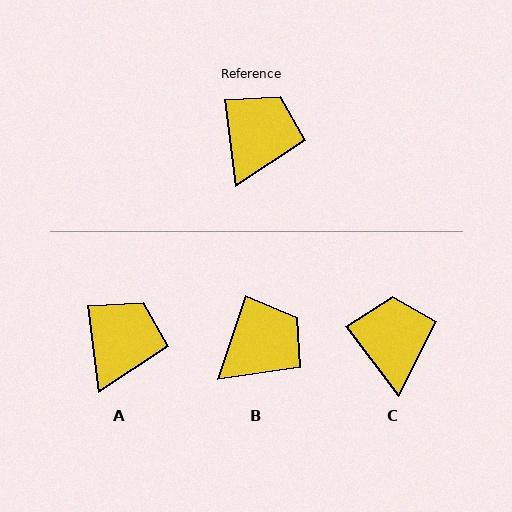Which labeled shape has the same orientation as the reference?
A.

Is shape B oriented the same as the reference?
No, it is off by about 26 degrees.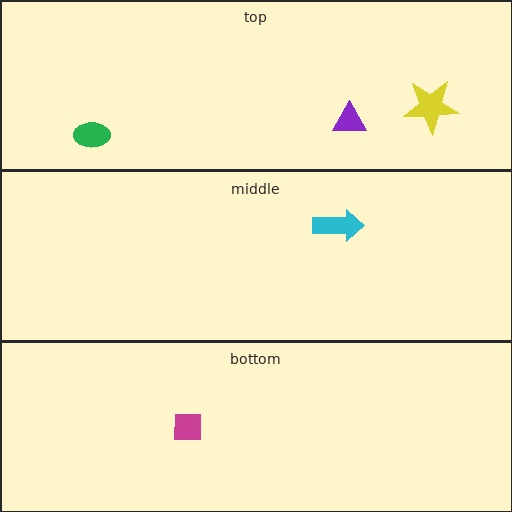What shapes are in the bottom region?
The magenta square.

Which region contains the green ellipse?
The top region.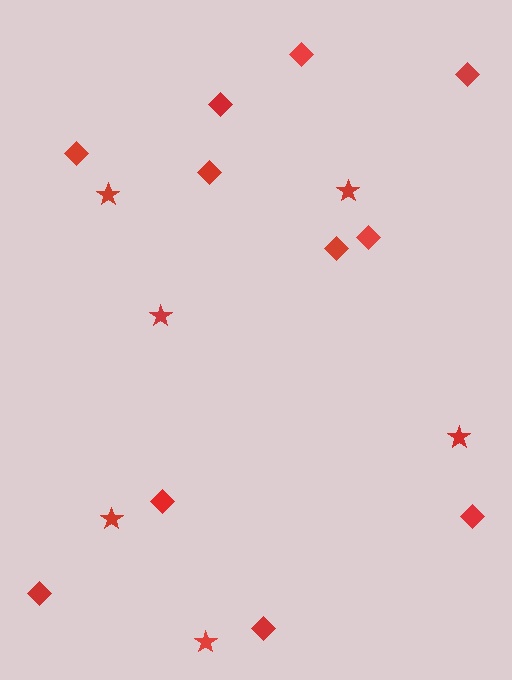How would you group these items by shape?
There are 2 groups: one group of stars (6) and one group of diamonds (11).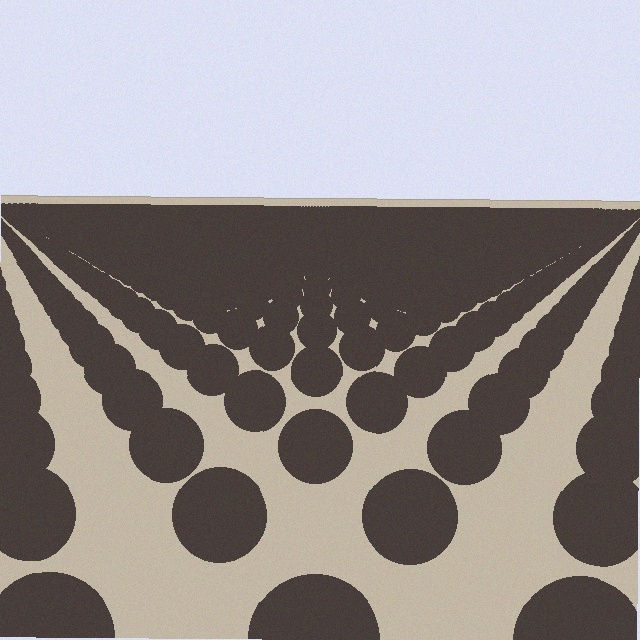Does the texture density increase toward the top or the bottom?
Density increases toward the top.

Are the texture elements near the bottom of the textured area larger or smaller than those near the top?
Larger. Near the bottom, elements are closer to the viewer and appear at a bigger on-screen size.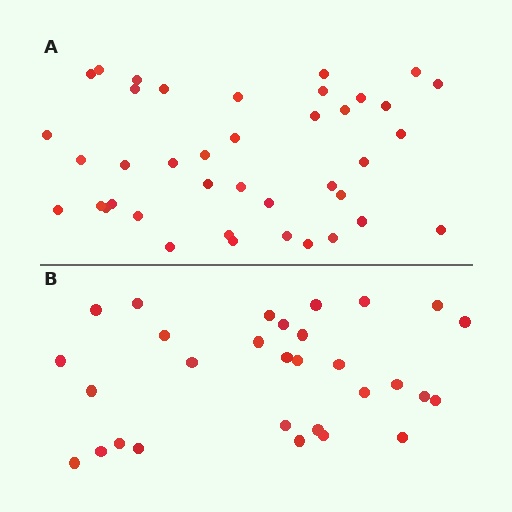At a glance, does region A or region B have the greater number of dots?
Region A (the top region) has more dots.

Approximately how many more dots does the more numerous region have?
Region A has roughly 10 or so more dots than region B.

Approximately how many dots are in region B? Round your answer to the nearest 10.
About 30 dots.